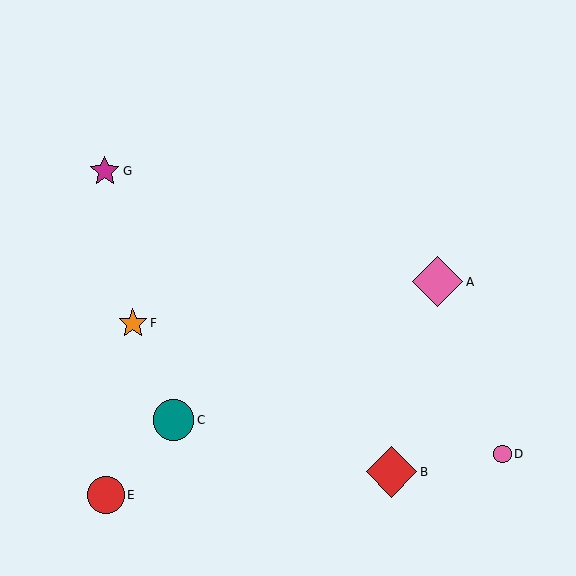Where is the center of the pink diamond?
The center of the pink diamond is at (438, 282).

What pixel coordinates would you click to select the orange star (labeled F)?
Click at (133, 323) to select the orange star F.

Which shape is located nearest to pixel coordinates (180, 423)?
The teal circle (labeled C) at (173, 420) is nearest to that location.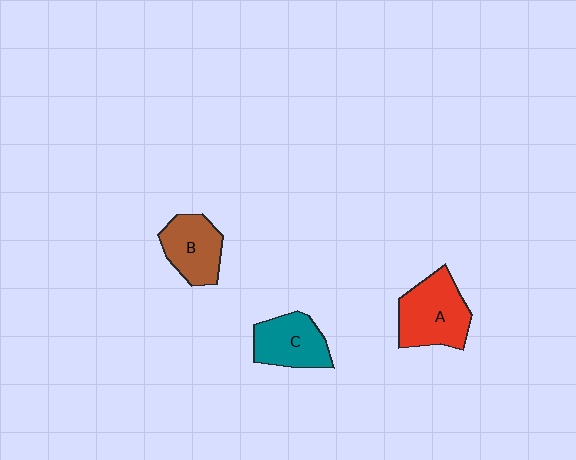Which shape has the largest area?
Shape A (red).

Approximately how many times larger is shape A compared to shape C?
Approximately 1.2 times.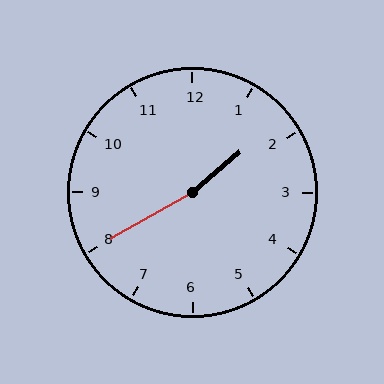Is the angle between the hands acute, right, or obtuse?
It is obtuse.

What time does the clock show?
1:40.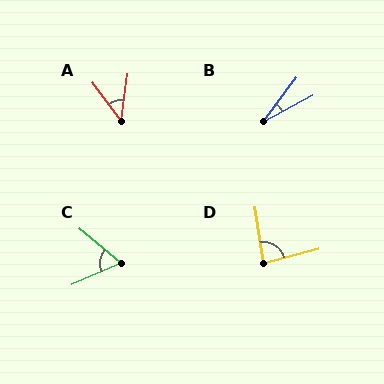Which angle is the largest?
D, at approximately 84 degrees.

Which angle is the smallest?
B, at approximately 25 degrees.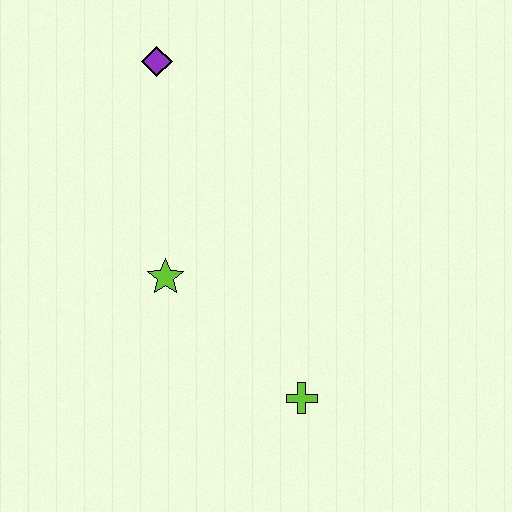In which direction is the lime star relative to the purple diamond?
The lime star is below the purple diamond.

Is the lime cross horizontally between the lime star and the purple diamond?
No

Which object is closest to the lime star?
The lime cross is closest to the lime star.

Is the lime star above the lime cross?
Yes